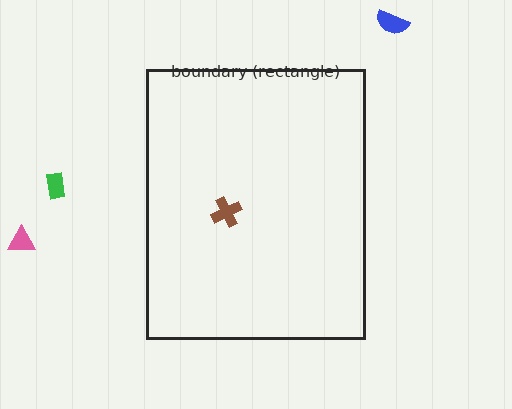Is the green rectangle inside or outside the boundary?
Outside.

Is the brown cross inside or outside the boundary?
Inside.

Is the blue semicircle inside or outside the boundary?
Outside.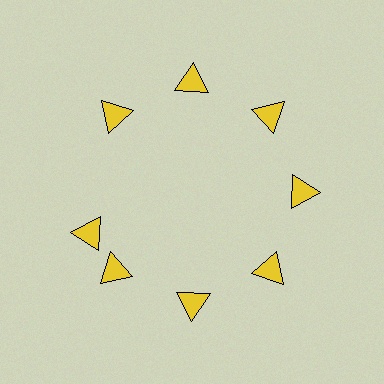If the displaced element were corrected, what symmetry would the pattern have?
It would have 8-fold rotational symmetry — the pattern would map onto itself every 45 degrees.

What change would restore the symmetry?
The symmetry would be restored by rotating it back into even spacing with its neighbors so that all 8 triangles sit at equal angles and equal distance from the center.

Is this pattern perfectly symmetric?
No. The 8 yellow triangles are arranged in a ring, but one element near the 9 o'clock position is rotated out of alignment along the ring, breaking the 8-fold rotational symmetry.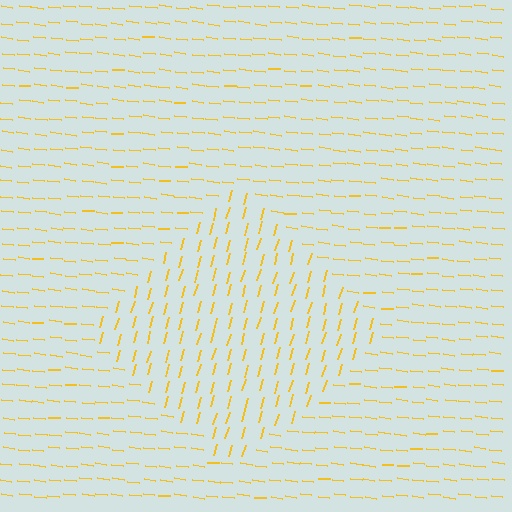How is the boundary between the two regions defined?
The boundary is defined purely by a change in line orientation (approximately 81 degrees difference). All lines are the same color and thickness.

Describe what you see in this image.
The image is filled with small yellow line segments. A diamond region in the image has lines oriented differently from the surrounding lines, creating a visible texture boundary.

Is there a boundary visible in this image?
Yes, there is a texture boundary formed by a change in line orientation.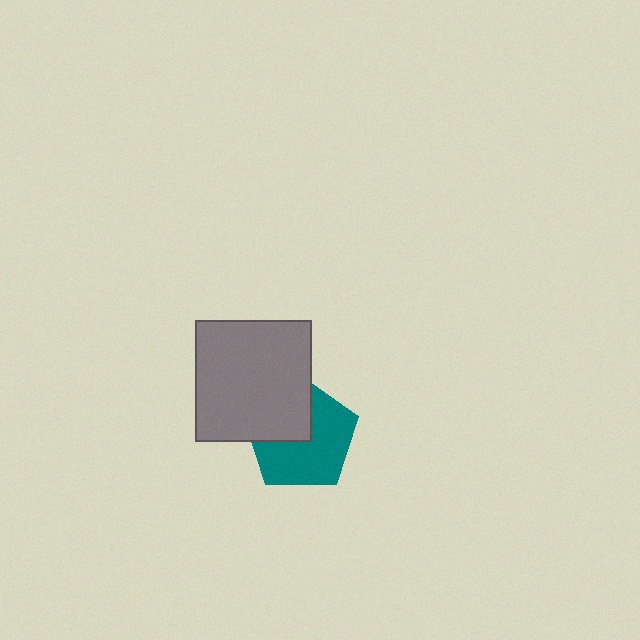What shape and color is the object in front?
The object in front is a gray rectangle.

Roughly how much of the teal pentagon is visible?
About half of it is visible (roughly 64%).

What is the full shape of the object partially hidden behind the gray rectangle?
The partially hidden object is a teal pentagon.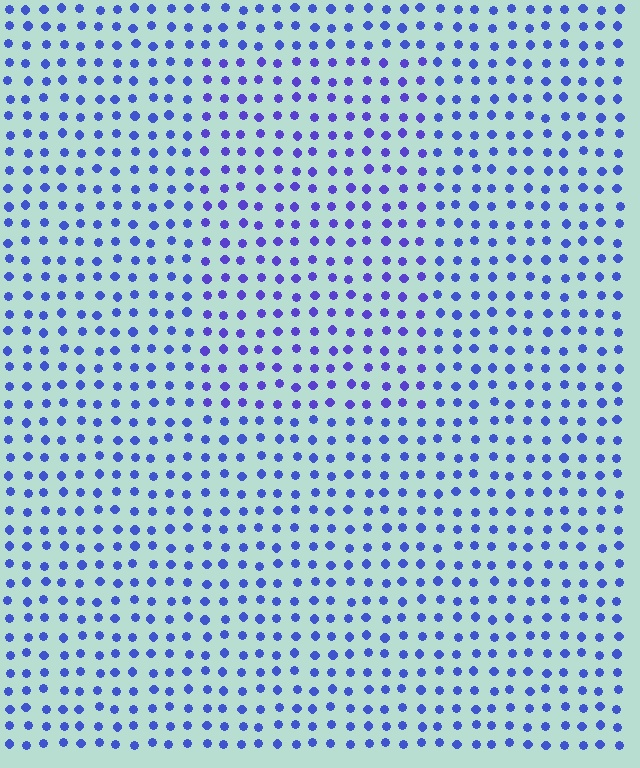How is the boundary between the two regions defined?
The boundary is defined purely by a slight shift in hue (about 19 degrees). Spacing, size, and orientation are identical on both sides.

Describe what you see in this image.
The image is filled with small blue elements in a uniform arrangement. A rectangle-shaped region is visible where the elements are tinted to a slightly different hue, forming a subtle color boundary.